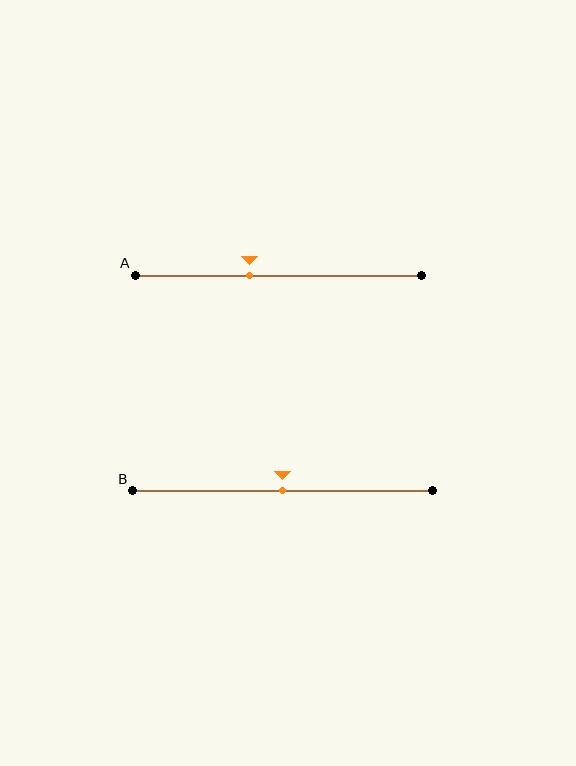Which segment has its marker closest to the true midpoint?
Segment B has its marker closest to the true midpoint.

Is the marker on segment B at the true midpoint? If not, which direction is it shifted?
Yes, the marker on segment B is at the true midpoint.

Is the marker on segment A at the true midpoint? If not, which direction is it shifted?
No, the marker on segment A is shifted to the left by about 10% of the segment length.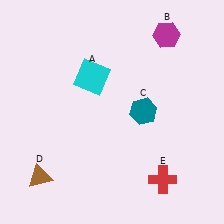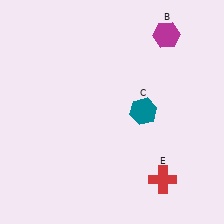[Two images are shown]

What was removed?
The cyan square (A), the brown triangle (D) were removed in Image 2.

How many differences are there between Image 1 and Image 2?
There are 2 differences between the two images.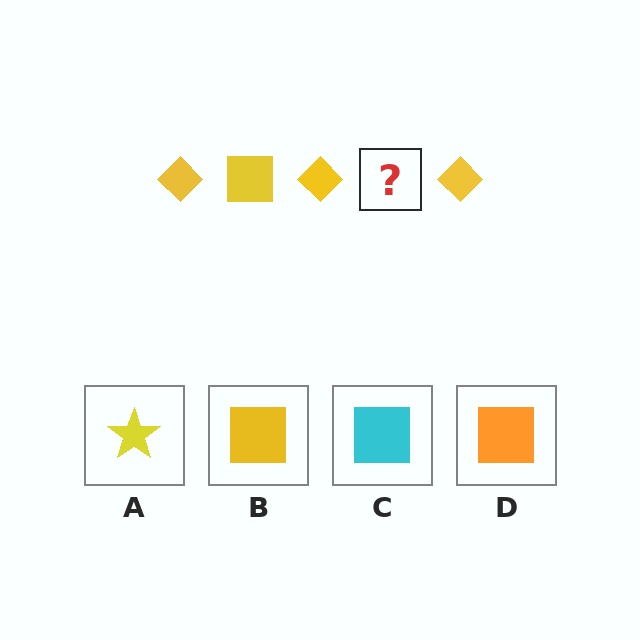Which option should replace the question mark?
Option B.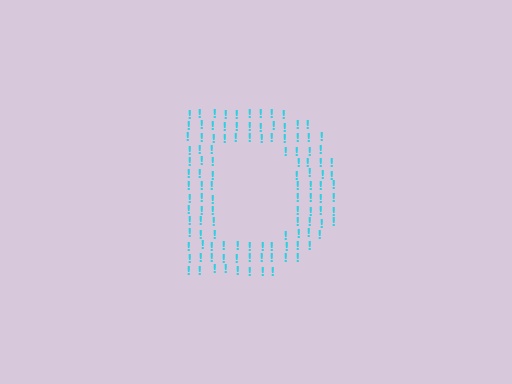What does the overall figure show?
The overall figure shows the letter D.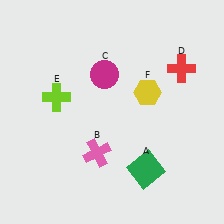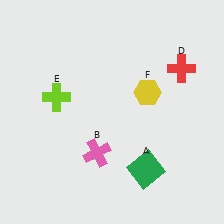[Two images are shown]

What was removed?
The magenta circle (C) was removed in Image 2.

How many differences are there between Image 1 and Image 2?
There is 1 difference between the two images.